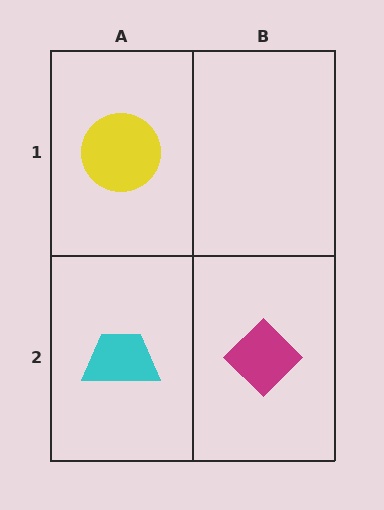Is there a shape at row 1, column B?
No, that cell is empty.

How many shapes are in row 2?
2 shapes.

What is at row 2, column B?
A magenta diamond.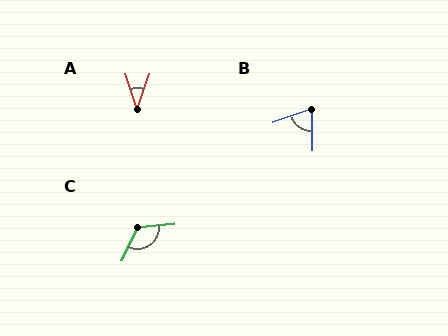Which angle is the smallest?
A, at approximately 38 degrees.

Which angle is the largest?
C, at approximately 120 degrees.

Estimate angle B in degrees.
Approximately 71 degrees.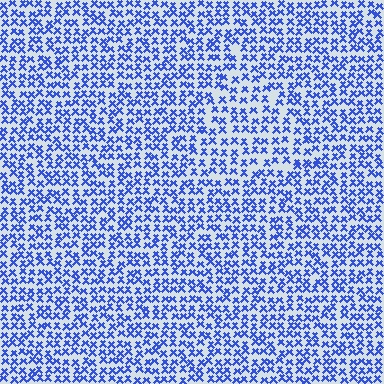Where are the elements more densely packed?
The elements are more densely packed outside the triangle boundary.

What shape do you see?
I see a triangle.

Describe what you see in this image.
The image contains small blue elements arranged at two different densities. A triangle-shaped region is visible where the elements are less densely packed than the surrounding area.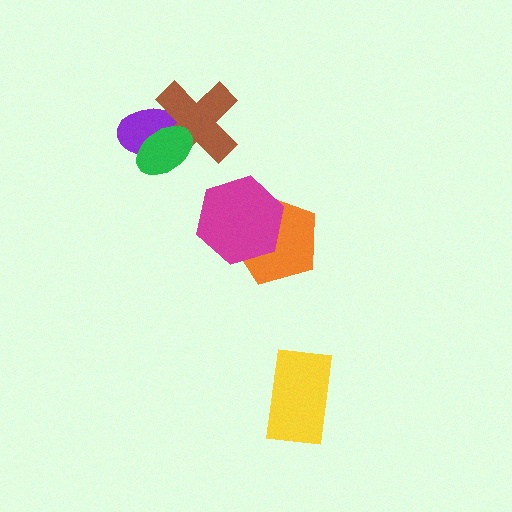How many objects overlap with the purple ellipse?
2 objects overlap with the purple ellipse.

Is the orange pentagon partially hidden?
Yes, it is partially covered by another shape.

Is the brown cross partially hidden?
Yes, it is partially covered by another shape.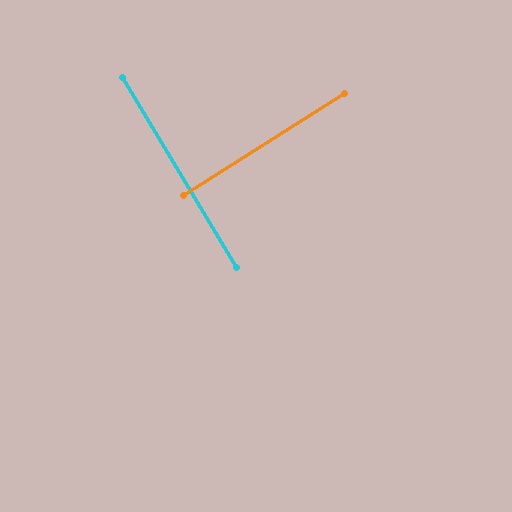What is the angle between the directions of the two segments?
Approximately 89 degrees.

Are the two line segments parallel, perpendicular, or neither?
Perpendicular — they meet at approximately 89°.